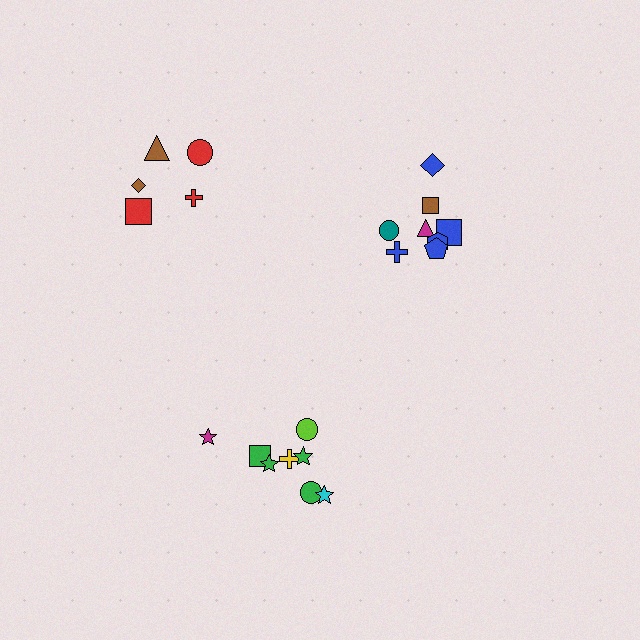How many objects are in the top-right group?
There are 8 objects.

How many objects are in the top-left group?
There are 5 objects.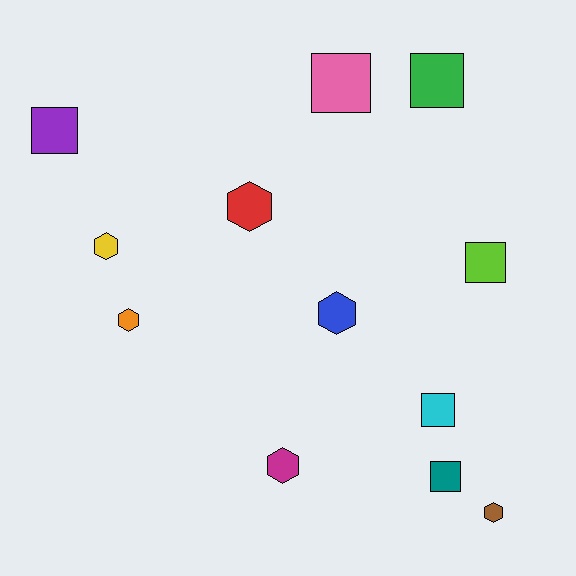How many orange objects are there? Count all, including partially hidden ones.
There is 1 orange object.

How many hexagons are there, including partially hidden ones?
There are 6 hexagons.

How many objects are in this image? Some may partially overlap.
There are 12 objects.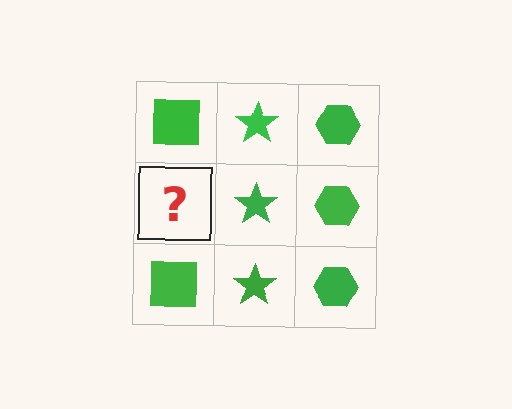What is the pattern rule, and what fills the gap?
The rule is that each column has a consistent shape. The gap should be filled with a green square.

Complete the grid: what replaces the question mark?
The question mark should be replaced with a green square.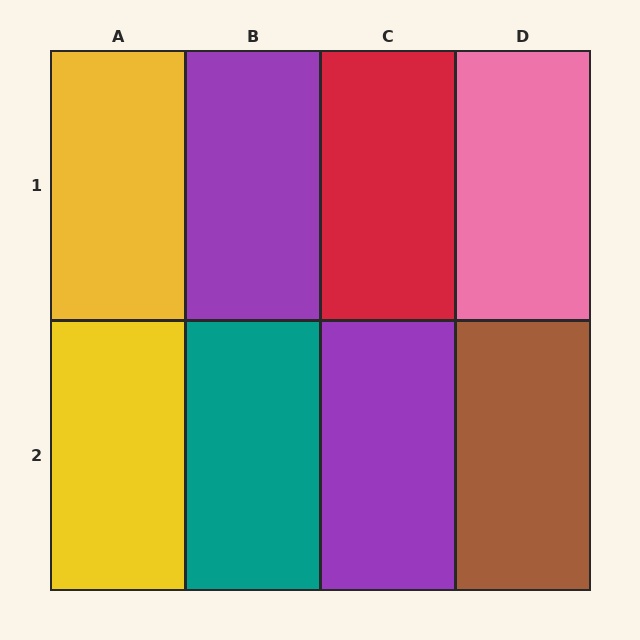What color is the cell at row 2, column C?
Purple.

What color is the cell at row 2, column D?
Brown.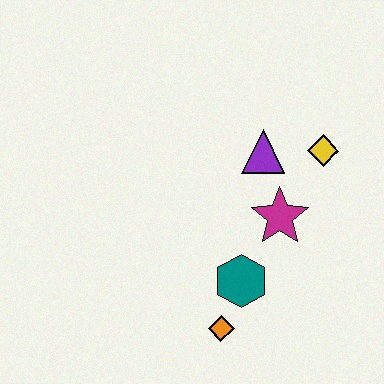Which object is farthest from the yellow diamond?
The orange diamond is farthest from the yellow diamond.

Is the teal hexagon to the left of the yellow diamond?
Yes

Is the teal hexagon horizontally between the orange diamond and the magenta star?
Yes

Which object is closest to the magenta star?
The purple triangle is closest to the magenta star.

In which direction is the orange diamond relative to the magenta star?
The orange diamond is below the magenta star.